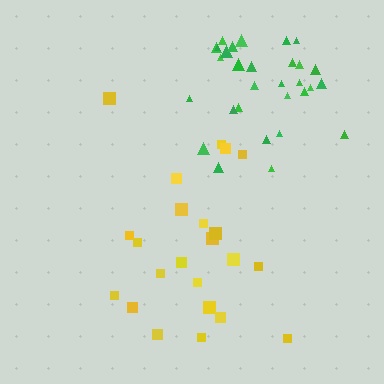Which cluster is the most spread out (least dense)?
Yellow.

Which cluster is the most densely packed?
Green.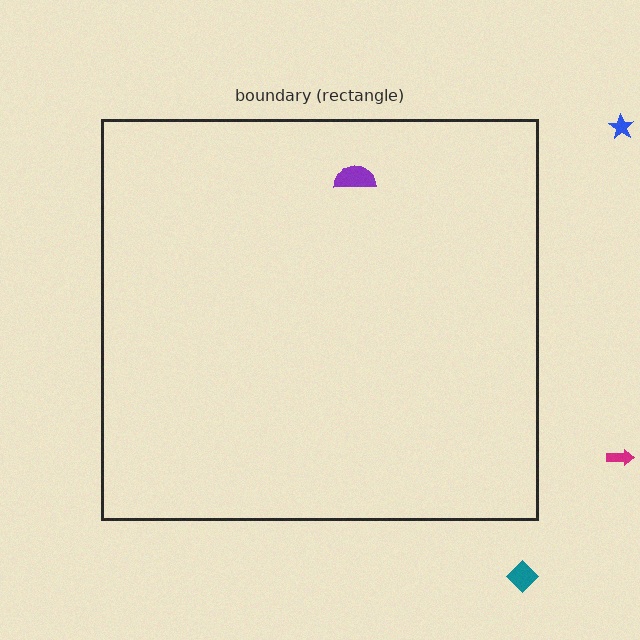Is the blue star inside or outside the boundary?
Outside.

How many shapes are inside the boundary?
1 inside, 3 outside.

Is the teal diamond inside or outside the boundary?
Outside.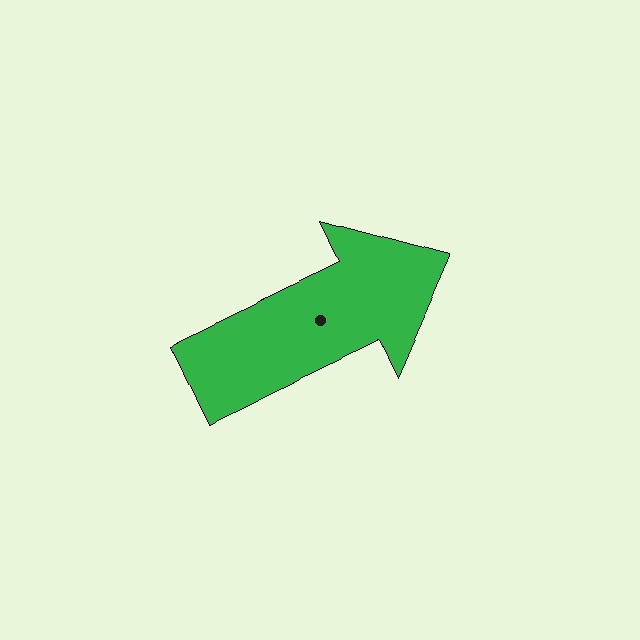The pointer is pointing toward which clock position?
Roughly 2 o'clock.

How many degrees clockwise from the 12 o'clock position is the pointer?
Approximately 64 degrees.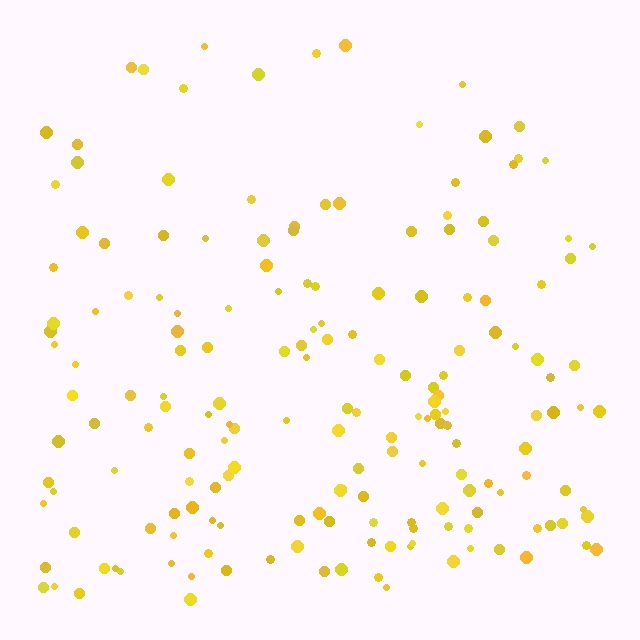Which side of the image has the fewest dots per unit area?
The top.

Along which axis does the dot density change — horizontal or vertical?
Vertical.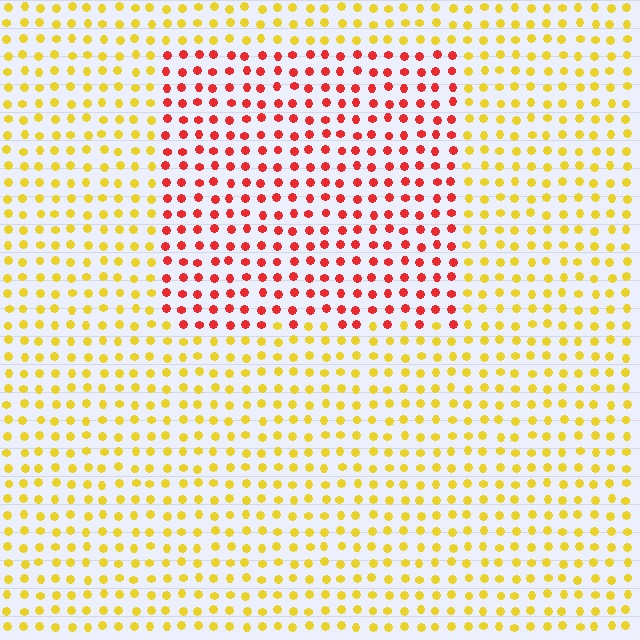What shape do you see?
I see a rectangle.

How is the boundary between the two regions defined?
The boundary is defined purely by a slight shift in hue (about 55 degrees). Spacing, size, and orientation are identical on both sides.